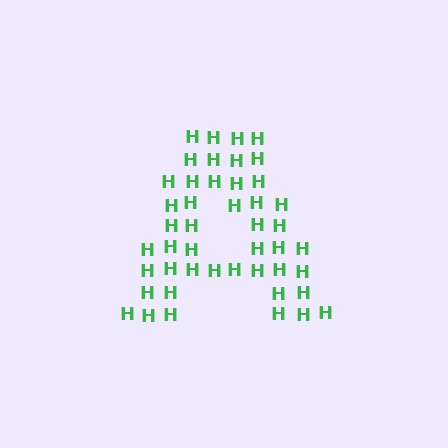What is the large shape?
The large shape is the letter A.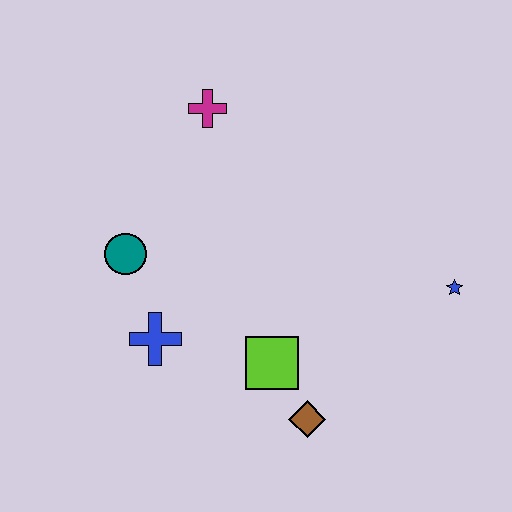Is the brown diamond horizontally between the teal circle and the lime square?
No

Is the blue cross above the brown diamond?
Yes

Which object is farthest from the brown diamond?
The magenta cross is farthest from the brown diamond.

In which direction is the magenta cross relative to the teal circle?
The magenta cross is above the teal circle.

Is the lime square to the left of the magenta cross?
No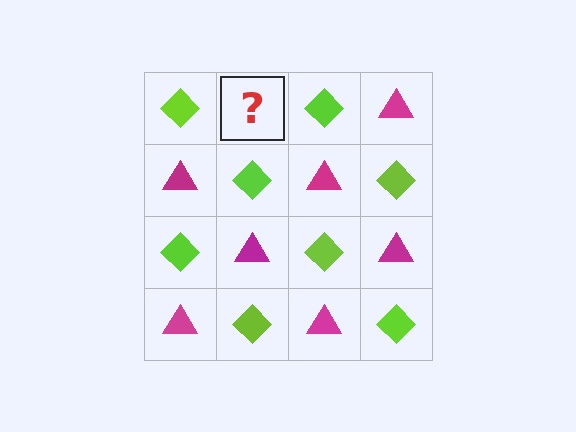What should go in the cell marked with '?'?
The missing cell should contain a magenta triangle.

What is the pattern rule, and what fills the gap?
The rule is that it alternates lime diamond and magenta triangle in a checkerboard pattern. The gap should be filled with a magenta triangle.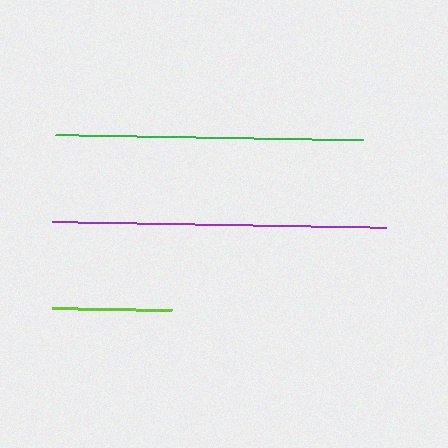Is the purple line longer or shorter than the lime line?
The purple line is longer than the lime line.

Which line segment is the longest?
The purple line is the longest at approximately 334 pixels.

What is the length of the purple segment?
The purple segment is approximately 334 pixels long.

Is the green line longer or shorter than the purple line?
The purple line is longer than the green line.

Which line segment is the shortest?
The lime line is the shortest at approximately 121 pixels.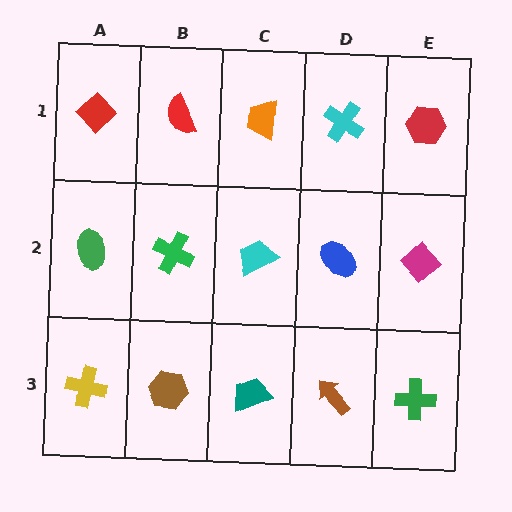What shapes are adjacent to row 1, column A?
A green ellipse (row 2, column A), a red semicircle (row 1, column B).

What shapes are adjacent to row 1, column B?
A green cross (row 2, column B), a red diamond (row 1, column A), an orange trapezoid (row 1, column C).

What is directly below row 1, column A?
A green ellipse.